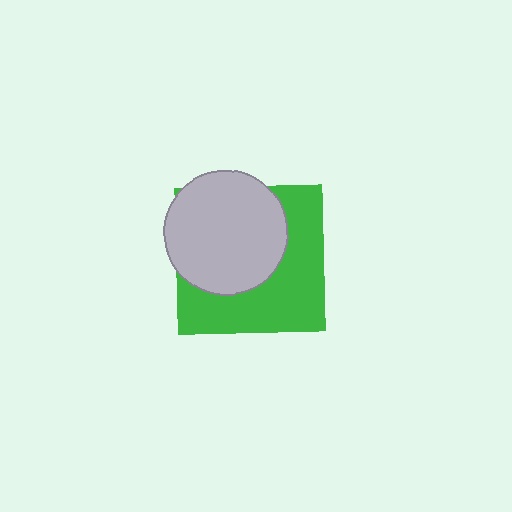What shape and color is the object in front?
The object in front is a light gray circle.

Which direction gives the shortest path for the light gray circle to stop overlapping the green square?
Moving toward the upper-left gives the shortest separation.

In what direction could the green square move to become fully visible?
The green square could move toward the lower-right. That would shift it out from behind the light gray circle entirely.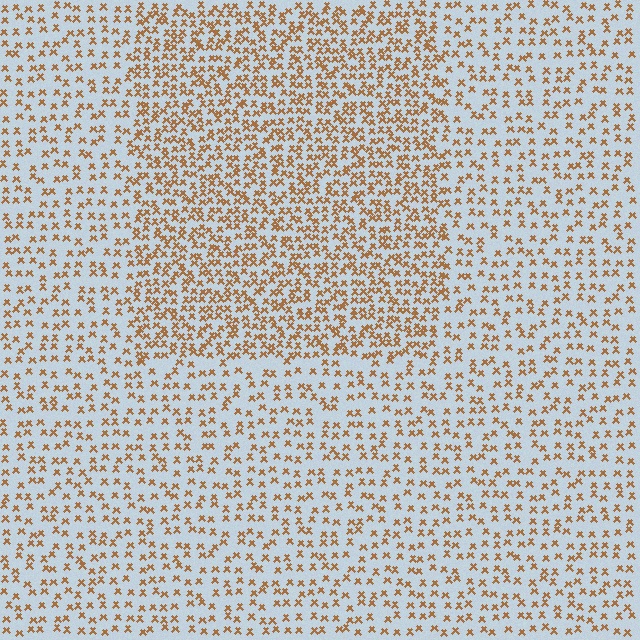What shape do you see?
I see a rectangle.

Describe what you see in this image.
The image contains small brown elements arranged at two different densities. A rectangle-shaped region is visible where the elements are more densely packed than the surrounding area.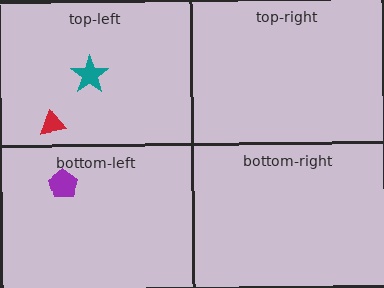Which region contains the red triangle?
The top-left region.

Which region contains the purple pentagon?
The bottom-left region.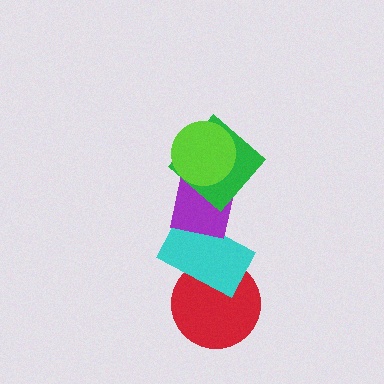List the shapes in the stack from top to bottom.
From top to bottom: the lime circle, the green diamond, the purple square, the cyan rectangle, the red circle.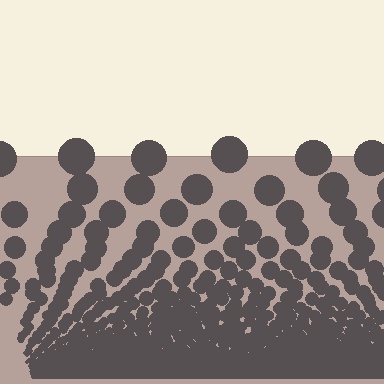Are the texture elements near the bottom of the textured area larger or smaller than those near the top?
Smaller. The gradient is inverted — elements near the bottom are smaller and denser.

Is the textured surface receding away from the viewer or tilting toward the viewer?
The surface appears to tilt toward the viewer. Texture elements get larger and sparser toward the top.